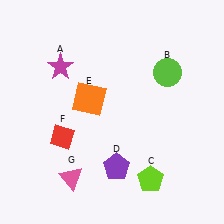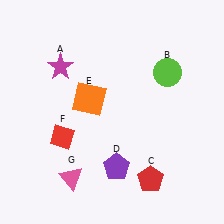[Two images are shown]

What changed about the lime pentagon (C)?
In Image 1, C is lime. In Image 2, it changed to red.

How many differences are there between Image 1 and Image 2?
There is 1 difference between the two images.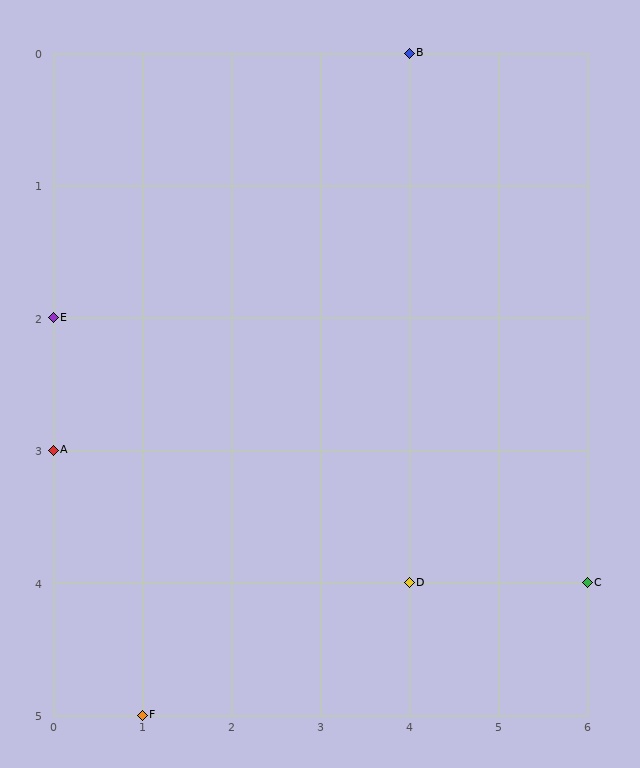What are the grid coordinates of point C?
Point C is at grid coordinates (6, 4).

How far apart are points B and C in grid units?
Points B and C are 2 columns and 4 rows apart (about 4.5 grid units diagonally).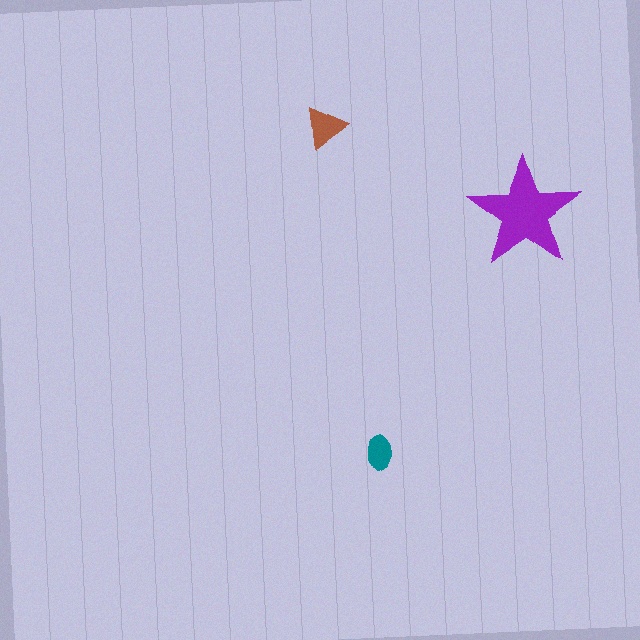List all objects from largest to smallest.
The purple star, the brown triangle, the teal ellipse.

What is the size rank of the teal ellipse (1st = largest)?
3rd.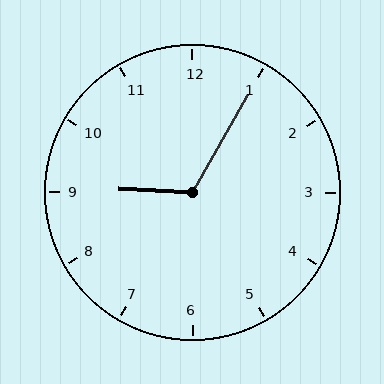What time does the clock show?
9:05.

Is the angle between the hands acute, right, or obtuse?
It is obtuse.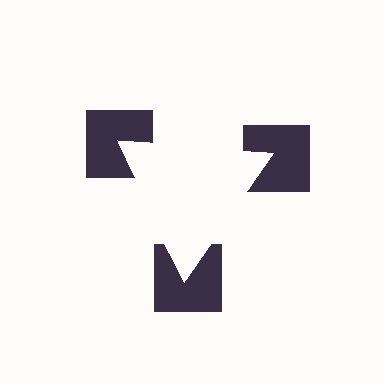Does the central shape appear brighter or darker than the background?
It typically appears slightly brighter than the background, even though no actual brightness change is drawn.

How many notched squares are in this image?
There are 3 — one at each vertex of the illusory triangle.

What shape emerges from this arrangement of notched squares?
An illusory triangle — its edges are inferred from the aligned wedge cuts in the notched squares, not physically drawn.